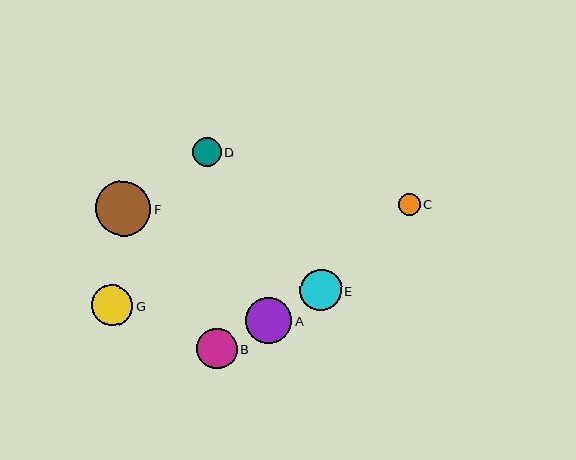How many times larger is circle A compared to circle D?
Circle A is approximately 1.6 times the size of circle D.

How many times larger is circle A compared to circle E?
Circle A is approximately 1.1 times the size of circle E.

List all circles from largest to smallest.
From largest to smallest: F, A, G, E, B, D, C.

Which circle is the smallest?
Circle C is the smallest with a size of approximately 22 pixels.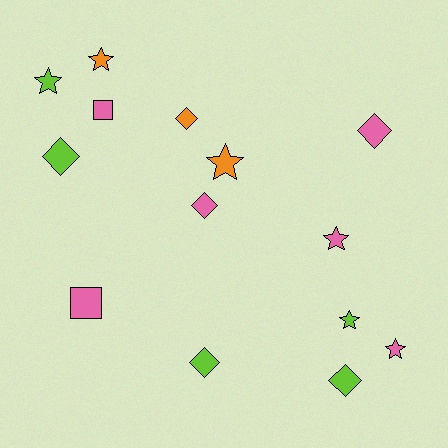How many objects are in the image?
There are 14 objects.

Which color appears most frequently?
Pink, with 6 objects.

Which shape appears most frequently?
Star, with 6 objects.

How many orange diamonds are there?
There is 1 orange diamond.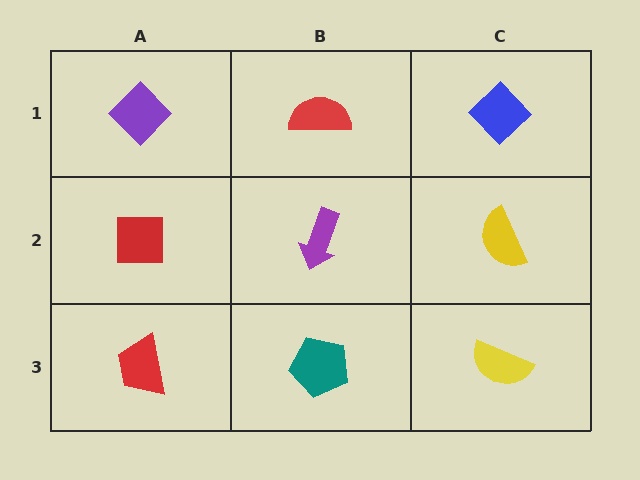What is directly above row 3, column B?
A purple arrow.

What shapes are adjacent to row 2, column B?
A red semicircle (row 1, column B), a teal pentagon (row 3, column B), a red square (row 2, column A), a yellow semicircle (row 2, column C).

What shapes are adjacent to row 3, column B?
A purple arrow (row 2, column B), a red trapezoid (row 3, column A), a yellow semicircle (row 3, column C).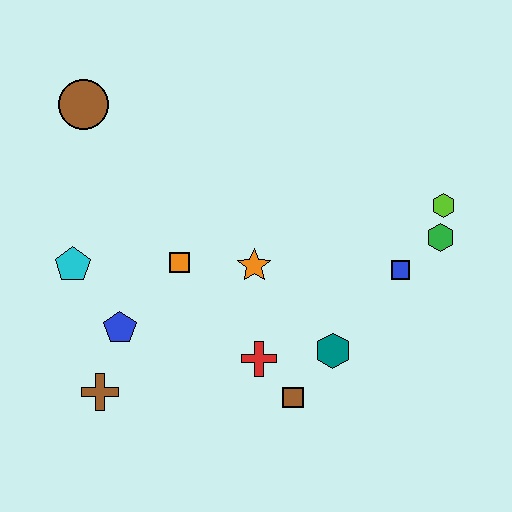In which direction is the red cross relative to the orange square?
The red cross is below the orange square.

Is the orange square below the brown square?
No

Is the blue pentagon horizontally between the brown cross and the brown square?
Yes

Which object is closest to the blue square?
The green hexagon is closest to the blue square.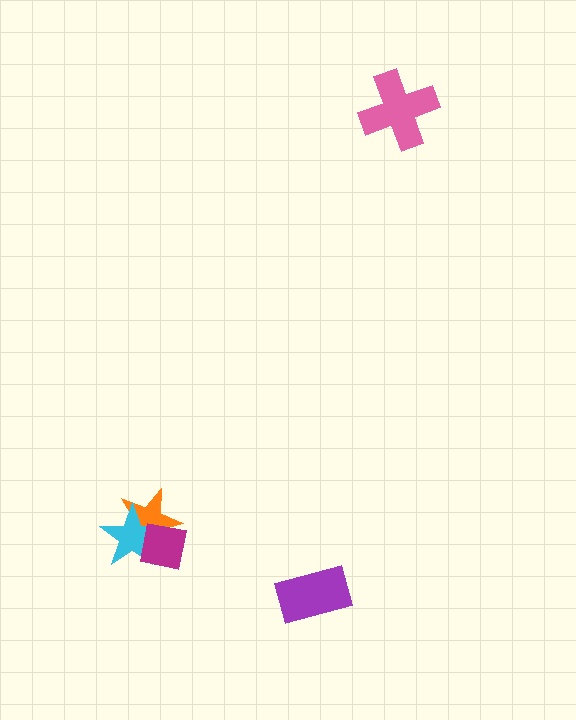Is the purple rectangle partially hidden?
No, no other shape covers it.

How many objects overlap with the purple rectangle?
0 objects overlap with the purple rectangle.